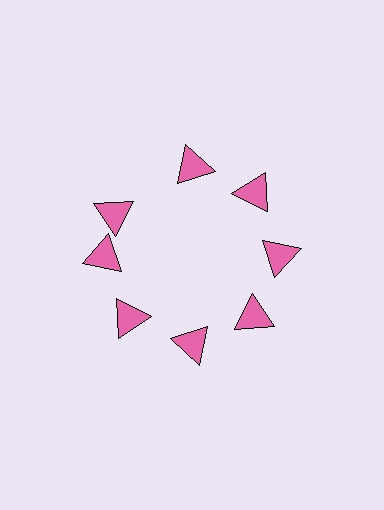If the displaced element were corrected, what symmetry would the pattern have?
It would have 8-fold rotational symmetry — the pattern would map onto itself every 45 degrees.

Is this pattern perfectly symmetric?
No. The 8 pink triangles are arranged in a ring, but one element near the 10 o'clock position is rotated out of alignment along the ring, breaking the 8-fold rotational symmetry.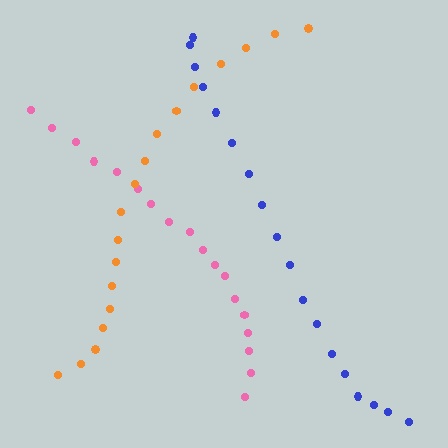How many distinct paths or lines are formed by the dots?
There are 3 distinct paths.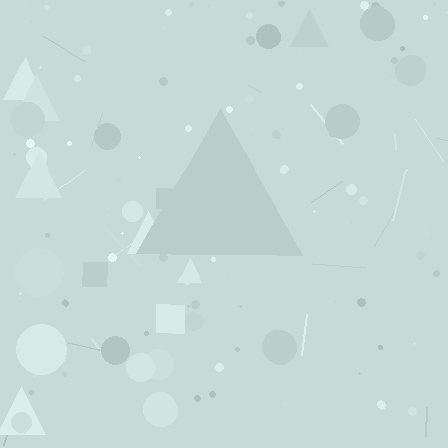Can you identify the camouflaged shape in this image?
The camouflaged shape is a triangle.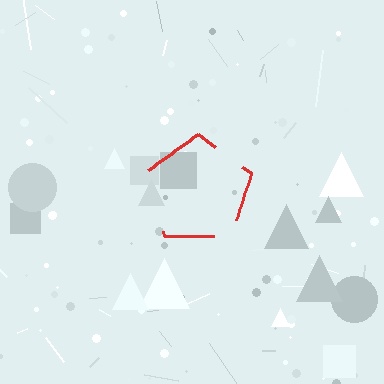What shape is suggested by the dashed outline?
The dashed outline suggests a pentagon.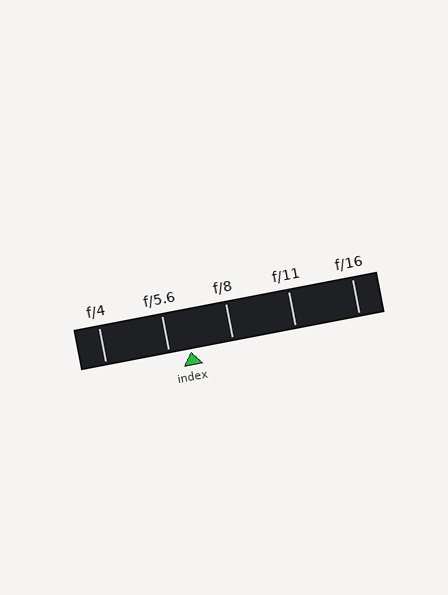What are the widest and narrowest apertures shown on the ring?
The widest aperture shown is f/4 and the narrowest is f/16.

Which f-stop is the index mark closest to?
The index mark is closest to f/5.6.